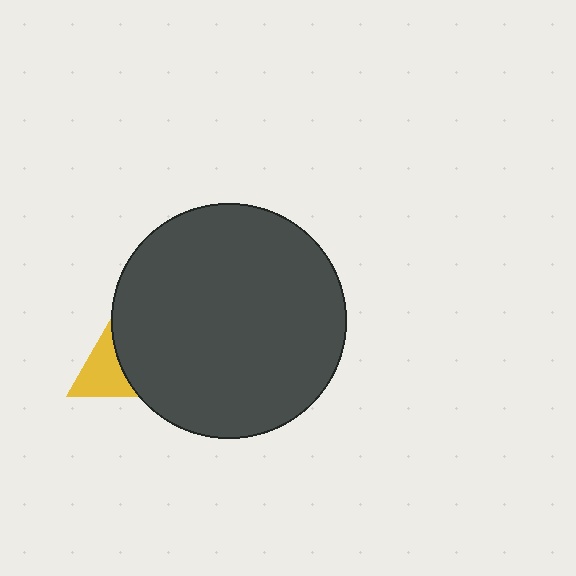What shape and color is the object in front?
The object in front is a dark gray circle.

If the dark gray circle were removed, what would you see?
You would see the complete yellow triangle.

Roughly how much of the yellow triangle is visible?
A small part of it is visible (roughly 39%).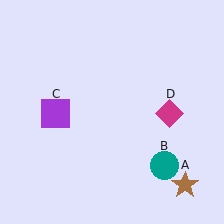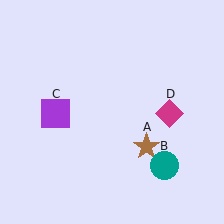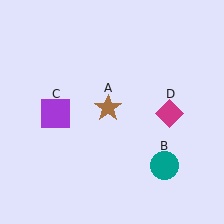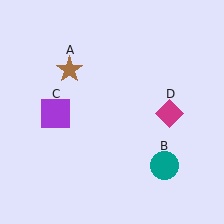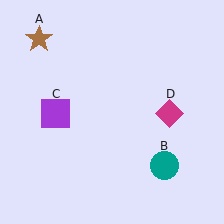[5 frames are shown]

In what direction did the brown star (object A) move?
The brown star (object A) moved up and to the left.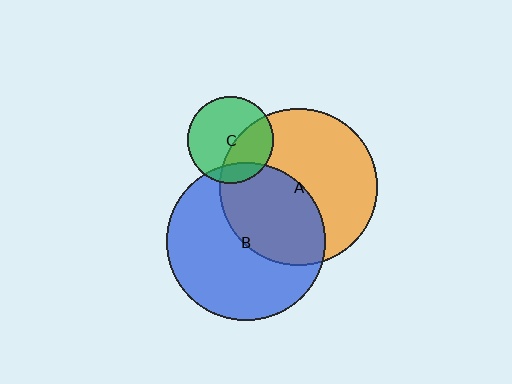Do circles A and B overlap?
Yes.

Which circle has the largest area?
Circle B (blue).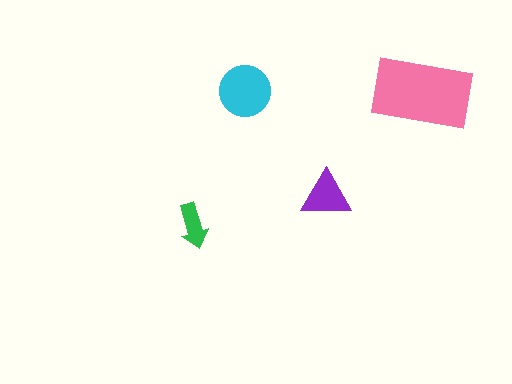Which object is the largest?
The pink rectangle.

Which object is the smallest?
The green arrow.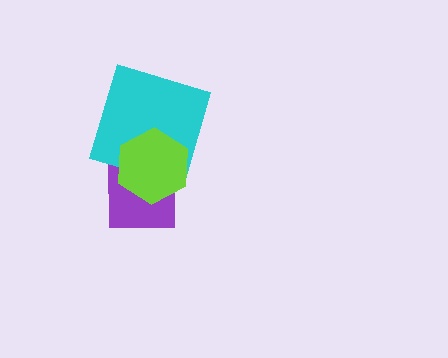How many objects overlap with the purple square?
2 objects overlap with the purple square.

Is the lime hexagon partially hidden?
No, no other shape covers it.